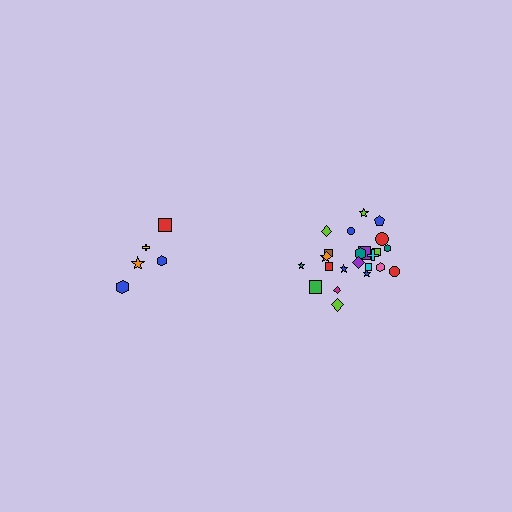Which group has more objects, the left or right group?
The right group.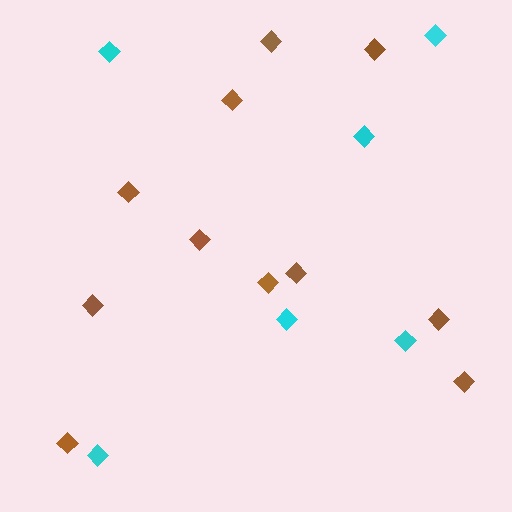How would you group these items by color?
There are 2 groups: one group of cyan diamonds (6) and one group of brown diamonds (11).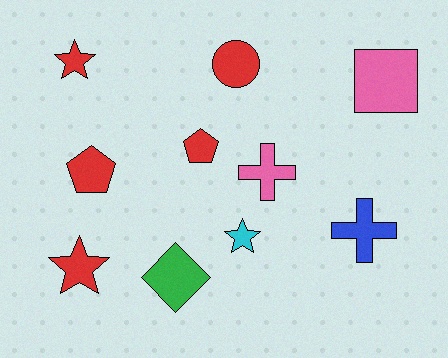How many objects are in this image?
There are 10 objects.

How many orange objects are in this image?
There are no orange objects.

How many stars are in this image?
There are 3 stars.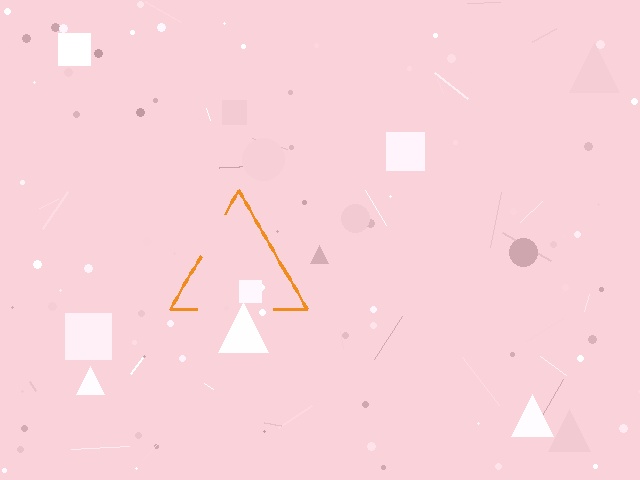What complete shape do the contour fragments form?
The contour fragments form a triangle.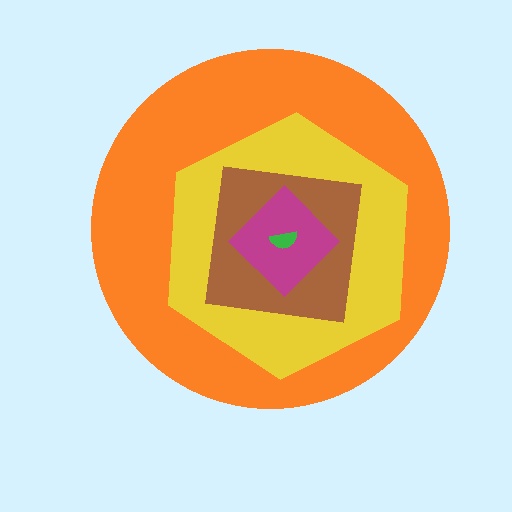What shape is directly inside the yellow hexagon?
The brown square.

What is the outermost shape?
The orange circle.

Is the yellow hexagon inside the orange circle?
Yes.